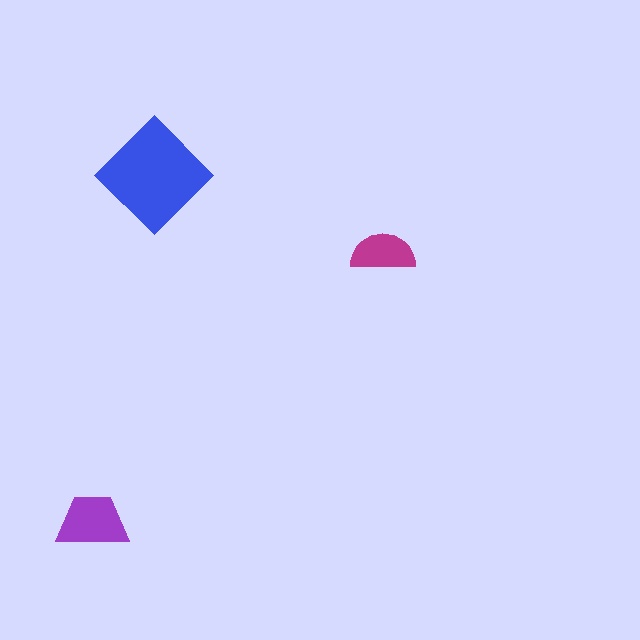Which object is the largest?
The blue diamond.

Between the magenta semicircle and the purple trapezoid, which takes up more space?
The purple trapezoid.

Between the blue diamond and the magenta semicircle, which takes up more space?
The blue diamond.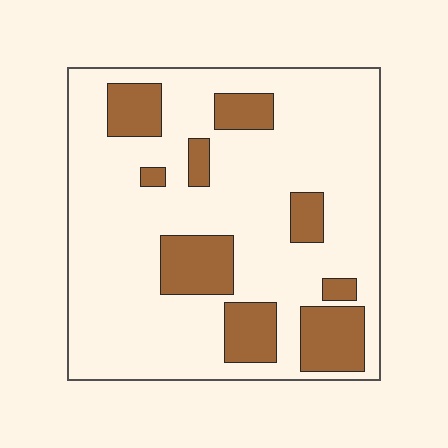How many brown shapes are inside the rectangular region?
9.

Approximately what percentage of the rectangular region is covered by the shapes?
Approximately 20%.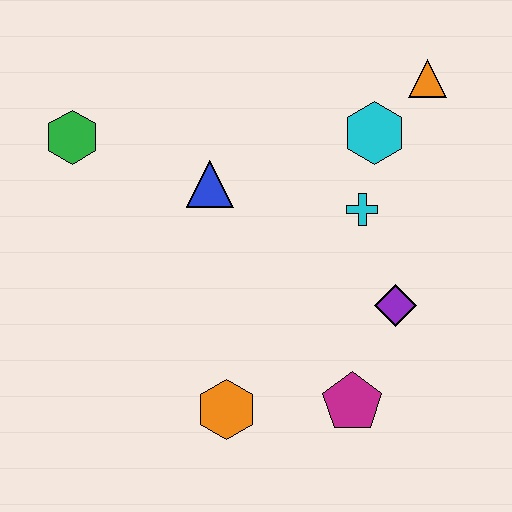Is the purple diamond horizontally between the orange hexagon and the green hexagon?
No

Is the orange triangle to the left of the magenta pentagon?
No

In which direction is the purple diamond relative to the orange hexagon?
The purple diamond is to the right of the orange hexagon.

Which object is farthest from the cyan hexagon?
The orange hexagon is farthest from the cyan hexagon.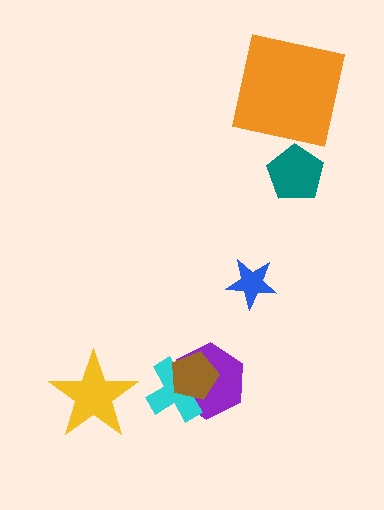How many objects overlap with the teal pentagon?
0 objects overlap with the teal pentagon.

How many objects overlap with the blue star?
0 objects overlap with the blue star.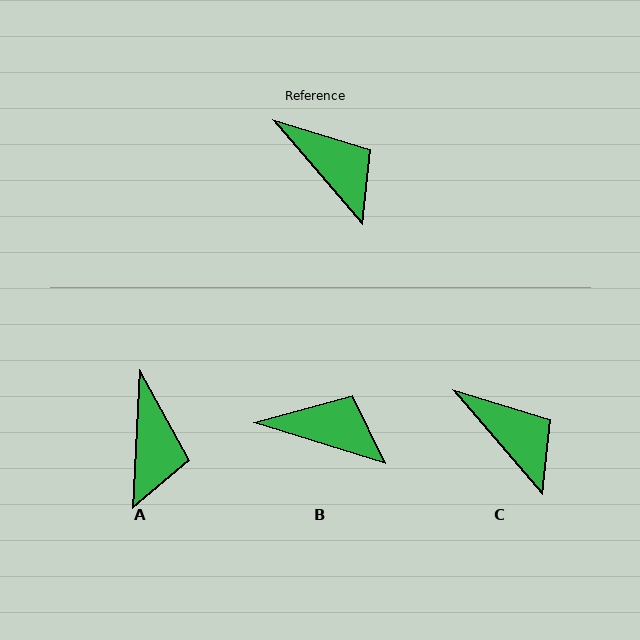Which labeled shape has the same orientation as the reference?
C.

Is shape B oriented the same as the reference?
No, it is off by about 32 degrees.